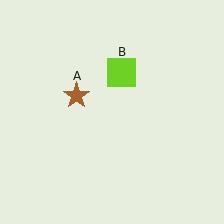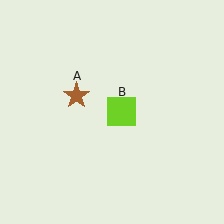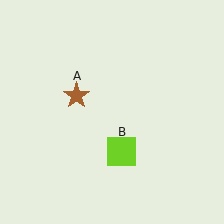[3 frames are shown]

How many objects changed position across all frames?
1 object changed position: lime square (object B).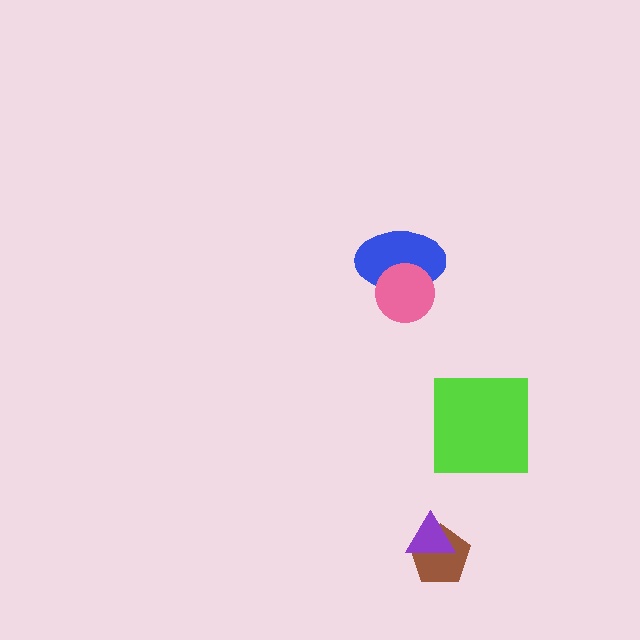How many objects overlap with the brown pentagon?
1 object overlaps with the brown pentagon.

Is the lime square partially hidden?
No, no other shape covers it.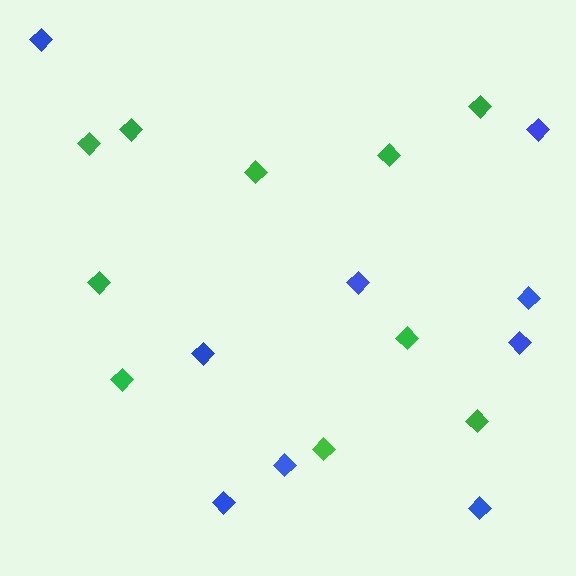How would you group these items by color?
There are 2 groups: one group of blue diamonds (9) and one group of green diamonds (10).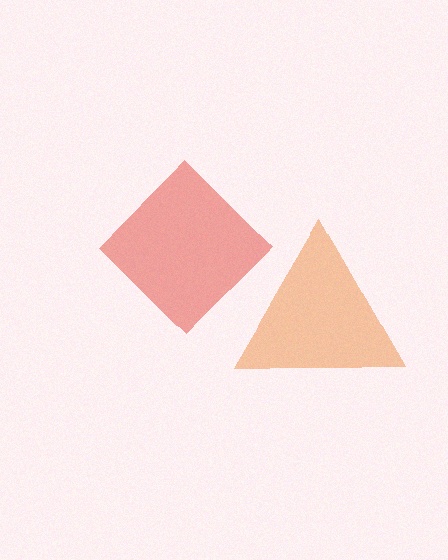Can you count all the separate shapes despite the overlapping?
Yes, there are 2 separate shapes.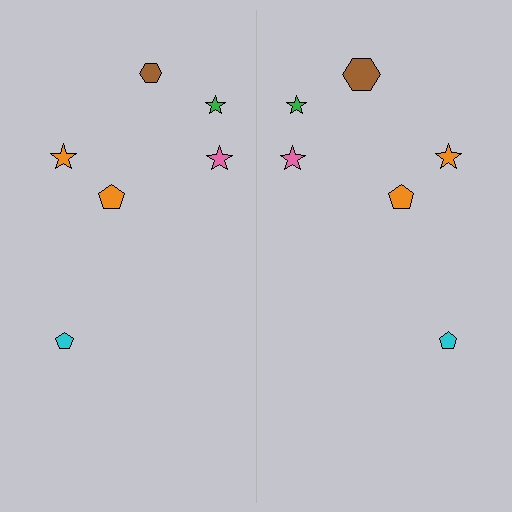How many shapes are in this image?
There are 12 shapes in this image.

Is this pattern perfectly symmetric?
No, the pattern is not perfectly symmetric. The brown hexagon on the right side has a different size than its mirror counterpart.